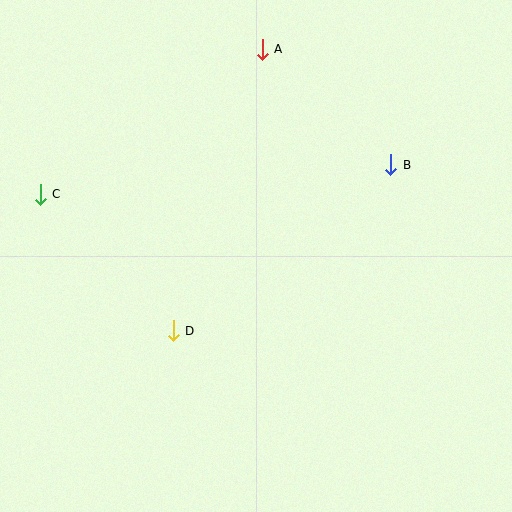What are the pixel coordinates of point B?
Point B is at (391, 165).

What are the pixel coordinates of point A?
Point A is at (262, 49).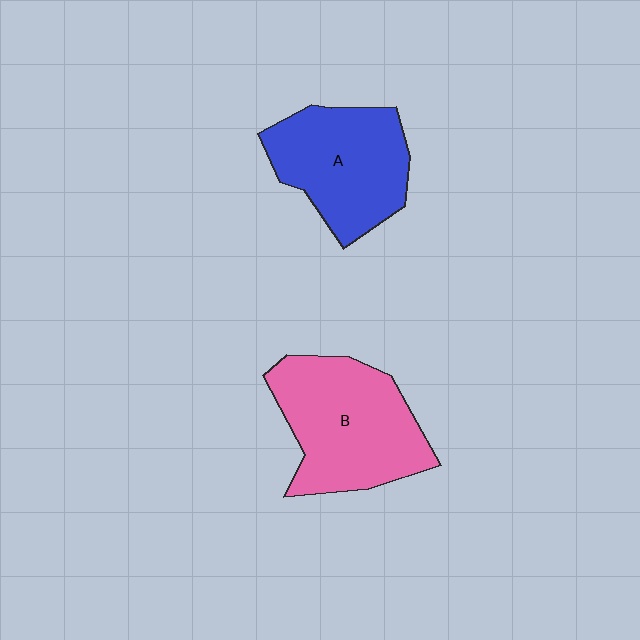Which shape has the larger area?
Shape B (pink).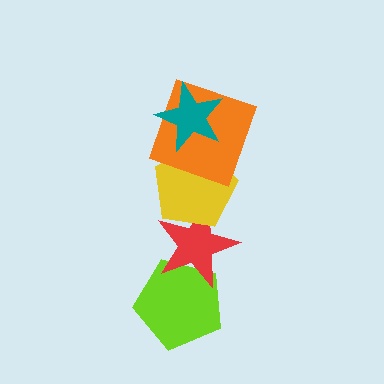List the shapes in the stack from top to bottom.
From top to bottom: the teal star, the orange square, the yellow pentagon, the red star, the lime pentagon.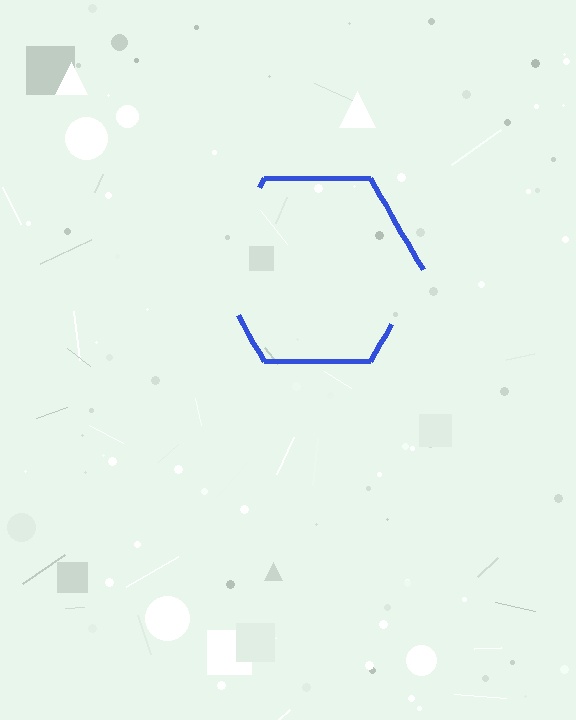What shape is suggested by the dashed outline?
The dashed outline suggests a hexagon.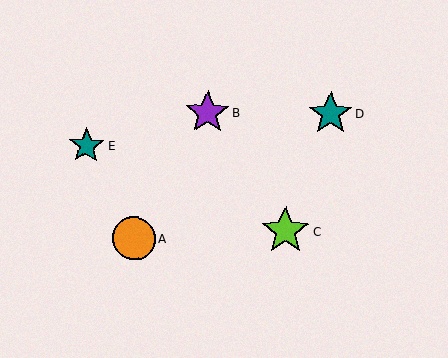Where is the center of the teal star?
The center of the teal star is at (86, 146).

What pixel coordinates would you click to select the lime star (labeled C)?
Click at (285, 231) to select the lime star C.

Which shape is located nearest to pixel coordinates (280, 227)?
The lime star (labeled C) at (285, 231) is nearest to that location.